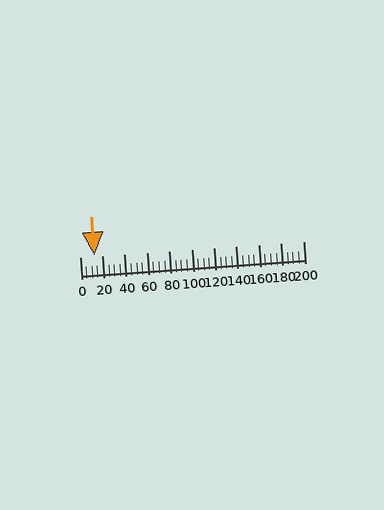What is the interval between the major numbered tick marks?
The major tick marks are spaced 20 units apart.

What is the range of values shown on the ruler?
The ruler shows values from 0 to 200.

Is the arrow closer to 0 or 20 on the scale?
The arrow is closer to 20.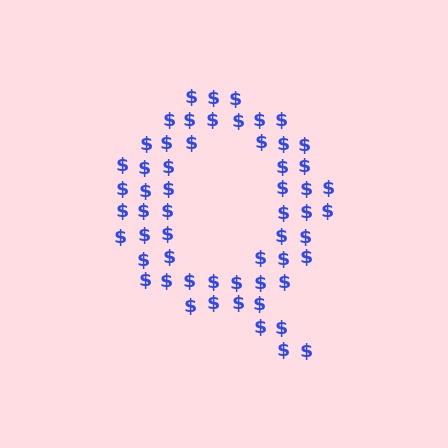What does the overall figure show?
The overall figure shows the letter Q.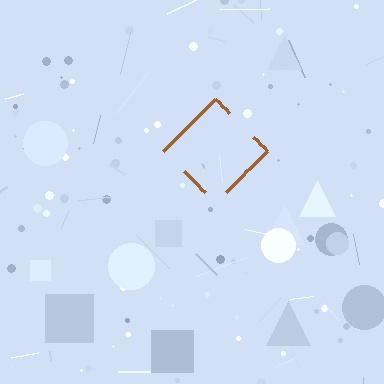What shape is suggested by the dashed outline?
The dashed outline suggests a diamond.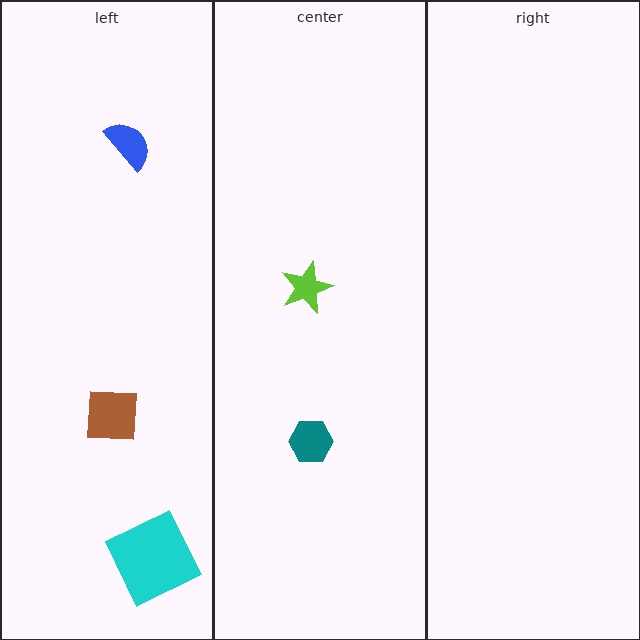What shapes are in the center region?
The teal hexagon, the lime star.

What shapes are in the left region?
The blue semicircle, the cyan square, the brown square.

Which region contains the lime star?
The center region.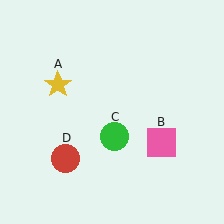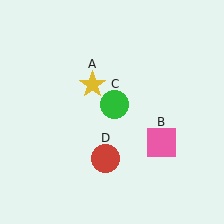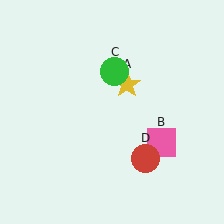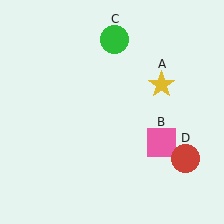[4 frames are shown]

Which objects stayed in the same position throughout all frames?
Pink square (object B) remained stationary.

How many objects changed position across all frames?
3 objects changed position: yellow star (object A), green circle (object C), red circle (object D).